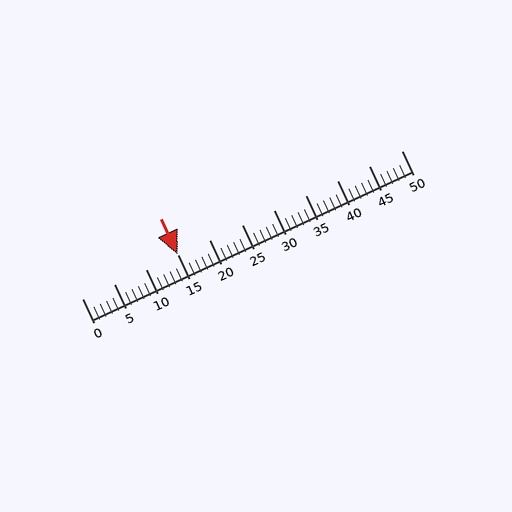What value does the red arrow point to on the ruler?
The red arrow points to approximately 15.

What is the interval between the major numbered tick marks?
The major tick marks are spaced 5 units apart.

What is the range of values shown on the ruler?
The ruler shows values from 0 to 50.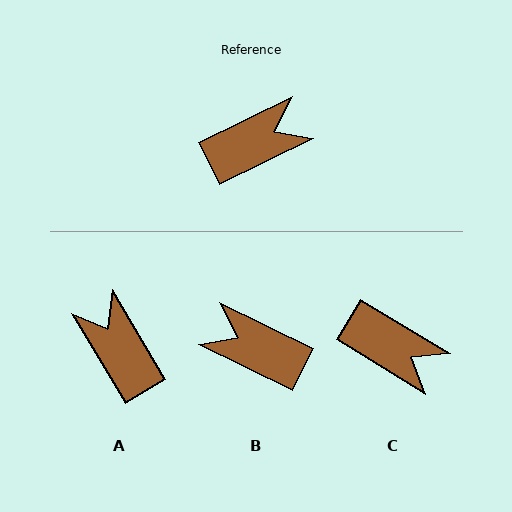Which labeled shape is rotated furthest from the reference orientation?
B, about 128 degrees away.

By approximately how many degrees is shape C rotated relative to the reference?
Approximately 57 degrees clockwise.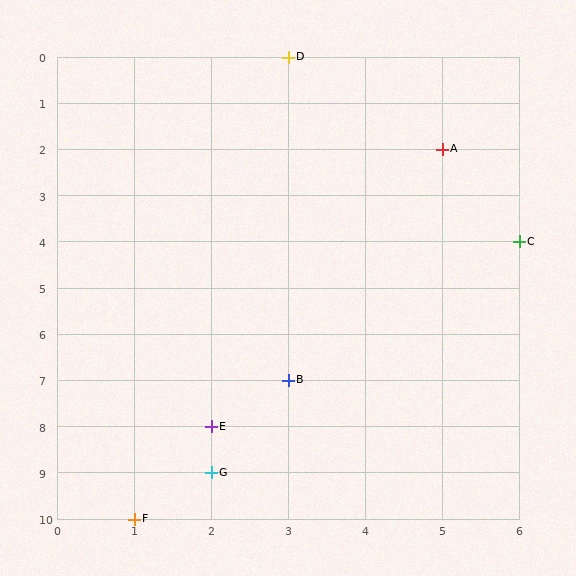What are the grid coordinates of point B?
Point B is at grid coordinates (3, 7).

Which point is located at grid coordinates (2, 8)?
Point E is at (2, 8).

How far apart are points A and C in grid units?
Points A and C are 1 column and 2 rows apart (about 2.2 grid units diagonally).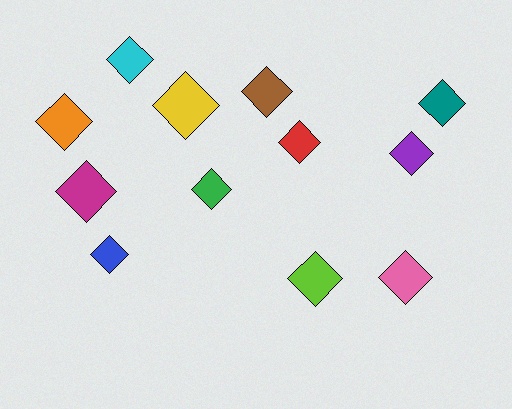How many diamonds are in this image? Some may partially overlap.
There are 12 diamonds.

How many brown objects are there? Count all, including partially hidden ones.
There is 1 brown object.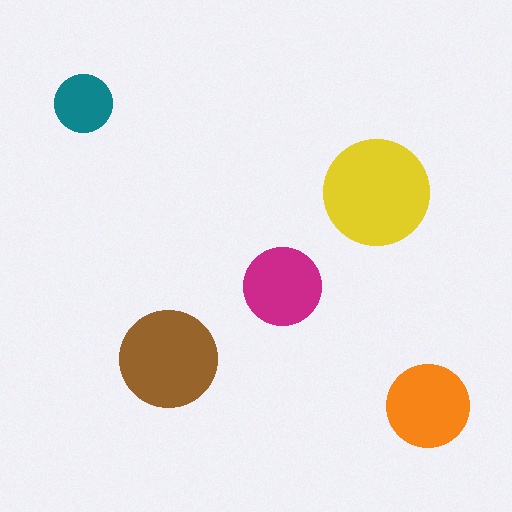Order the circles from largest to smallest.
the yellow one, the brown one, the orange one, the magenta one, the teal one.